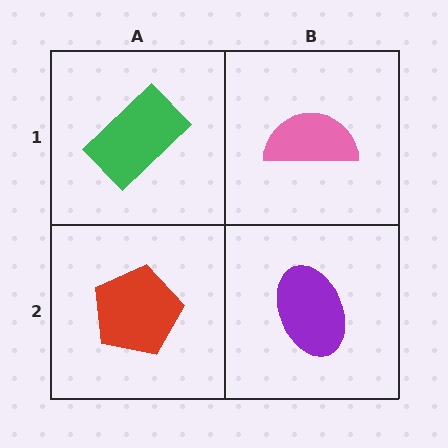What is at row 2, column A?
A red pentagon.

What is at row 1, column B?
A pink semicircle.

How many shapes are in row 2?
2 shapes.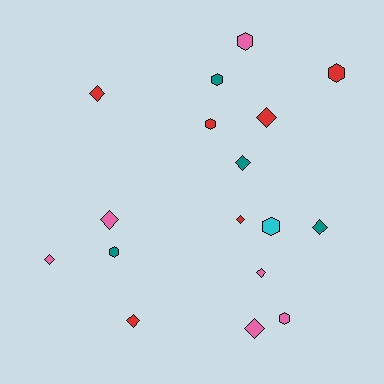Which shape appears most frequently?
Diamond, with 10 objects.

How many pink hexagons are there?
There are 2 pink hexagons.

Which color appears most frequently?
Red, with 6 objects.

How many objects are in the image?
There are 17 objects.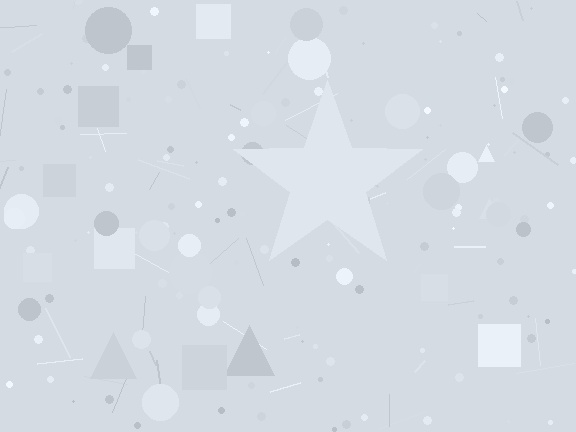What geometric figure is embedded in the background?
A star is embedded in the background.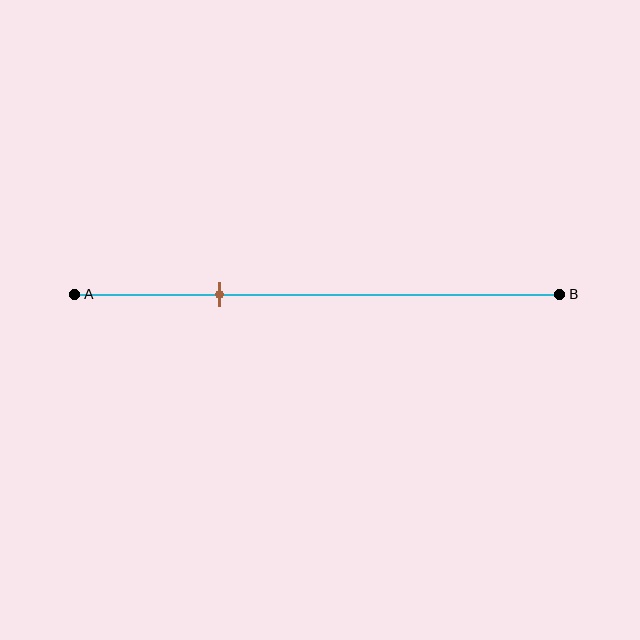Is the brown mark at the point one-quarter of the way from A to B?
No, the mark is at about 30% from A, not at the 25% one-quarter point.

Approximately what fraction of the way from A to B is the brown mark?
The brown mark is approximately 30% of the way from A to B.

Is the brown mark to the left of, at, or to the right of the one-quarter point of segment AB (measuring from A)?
The brown mark is to the right of the one-quarter point of segment AB.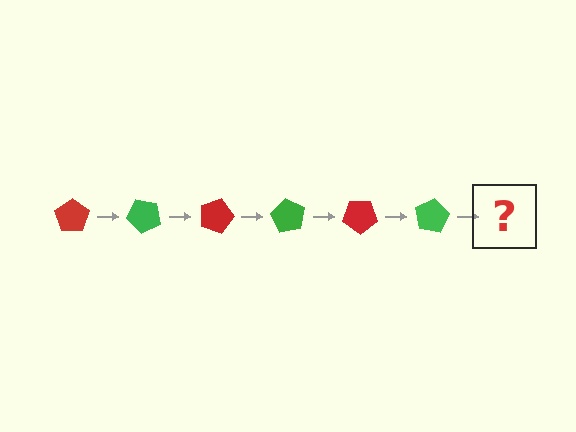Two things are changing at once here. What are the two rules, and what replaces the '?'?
The two rules are that it rotates 45 degrees each step and the color cycles through red and green. The '?' should be a red pentagon, rotated 270 degrees from the start.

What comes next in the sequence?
The next element should be a red pentagon, rotated 270 degrees from the start.